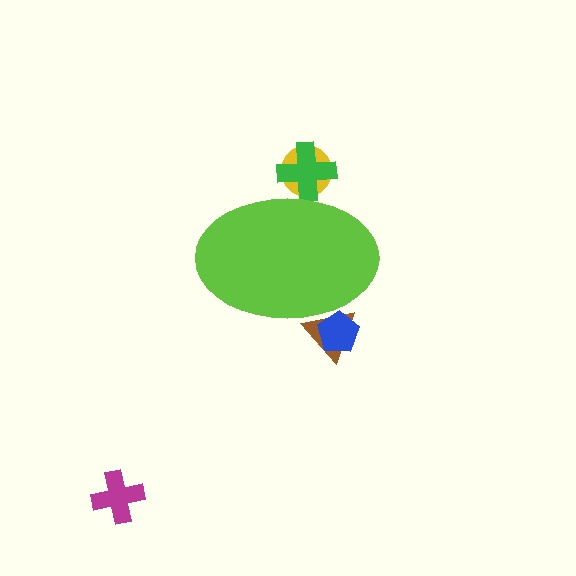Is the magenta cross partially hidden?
No, the magenta cross is fully visible.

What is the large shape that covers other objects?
A lime ellipse.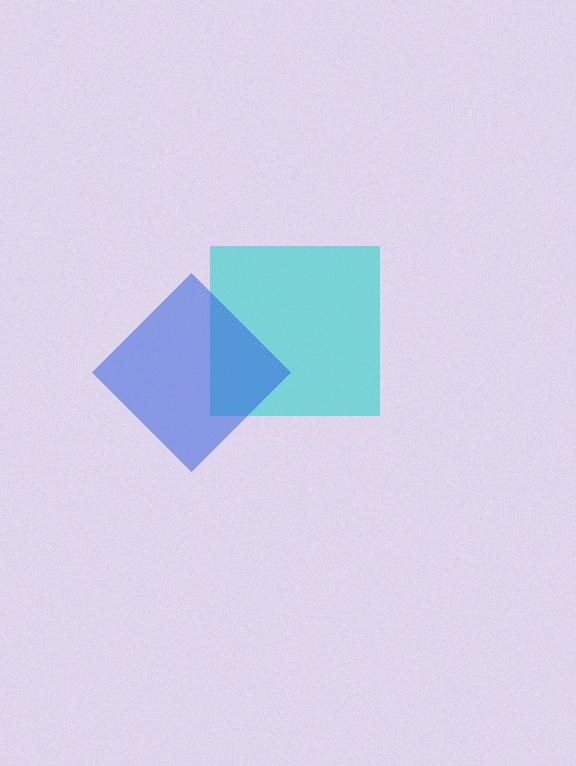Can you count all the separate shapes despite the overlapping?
Yes, there are 2 separate shapes.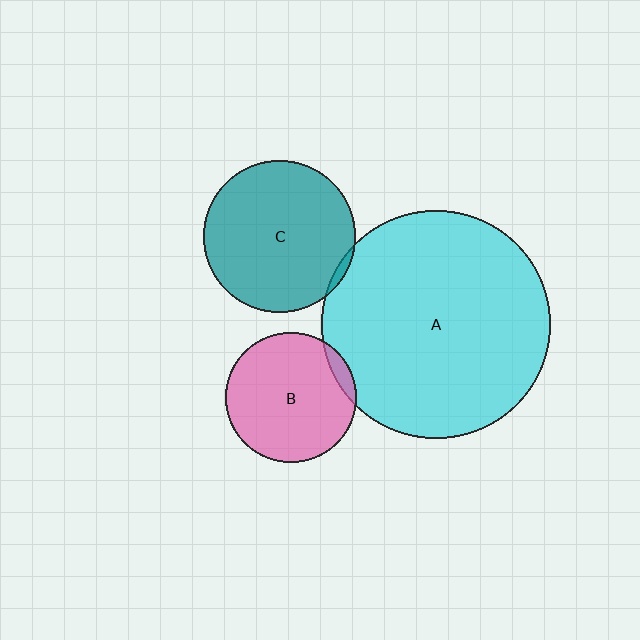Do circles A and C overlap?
Yes.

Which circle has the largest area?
Circle A (cyan).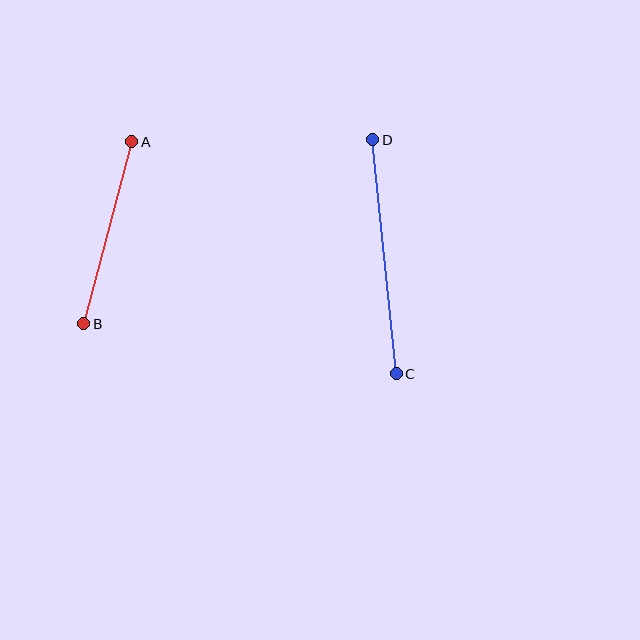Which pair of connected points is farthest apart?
Points C and D are farthest apart.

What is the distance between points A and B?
The distance is approximately 188 pixels.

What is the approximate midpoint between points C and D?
The midpoint is at approximately (384, 257) pixels.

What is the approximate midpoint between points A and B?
The midpoint is at approximately (108, 233) pixels.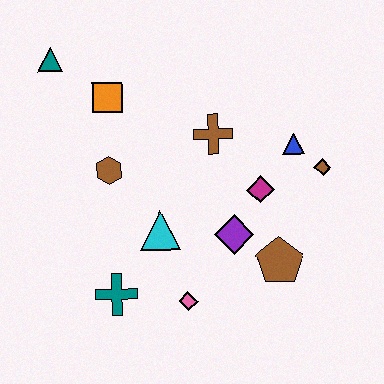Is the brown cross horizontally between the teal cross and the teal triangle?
No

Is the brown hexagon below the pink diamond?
No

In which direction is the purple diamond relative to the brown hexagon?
The purple diamond is to the right of the brown hexagon.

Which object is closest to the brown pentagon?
The purple diamond is closest to the brown pentagon.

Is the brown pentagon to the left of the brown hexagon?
No